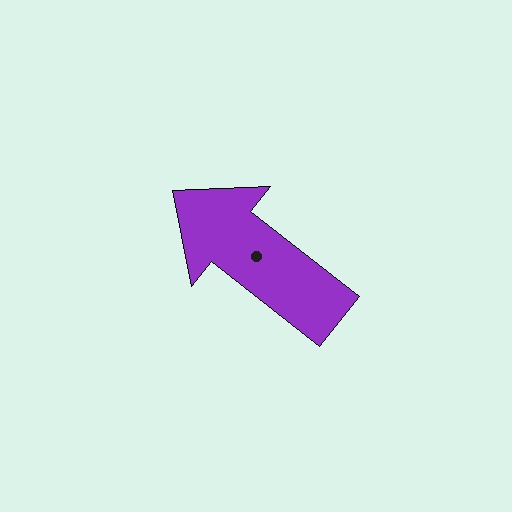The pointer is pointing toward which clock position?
Roughly 10 o'clock.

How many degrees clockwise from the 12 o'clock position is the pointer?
Approximately 308 degrees.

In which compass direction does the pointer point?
Northwest.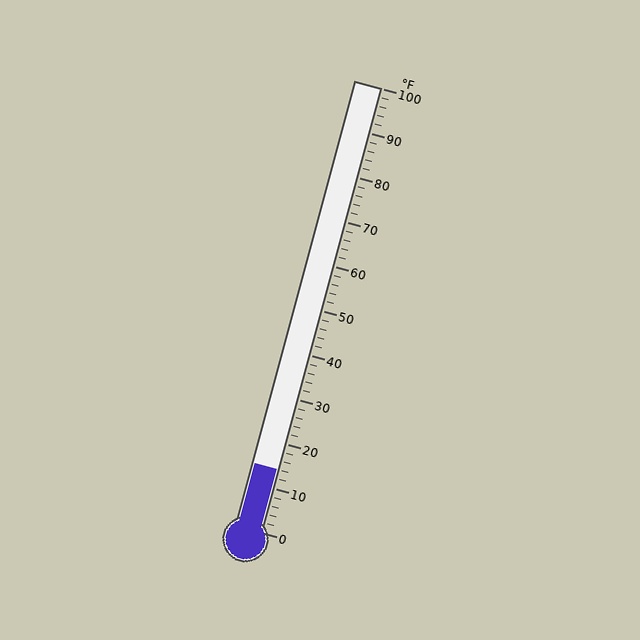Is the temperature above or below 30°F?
The temperature is below 30°F.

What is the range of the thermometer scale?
The thermometer scale ranges from 0°F to 100°F.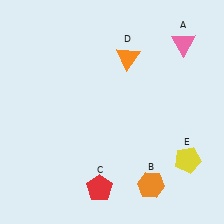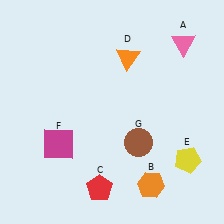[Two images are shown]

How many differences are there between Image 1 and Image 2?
There are 2 differences between the two images.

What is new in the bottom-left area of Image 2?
A magenta square (F) was added in the bottom-left area of Image 2.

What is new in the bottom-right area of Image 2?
A brown circle (G) was added in the bottom-right area of Image 2.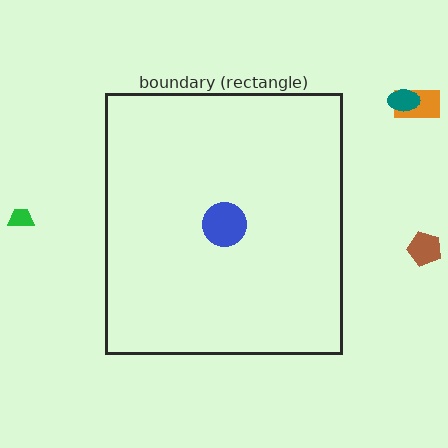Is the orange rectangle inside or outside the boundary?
Outside.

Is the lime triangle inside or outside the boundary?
Inside.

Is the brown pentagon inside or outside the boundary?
Outside.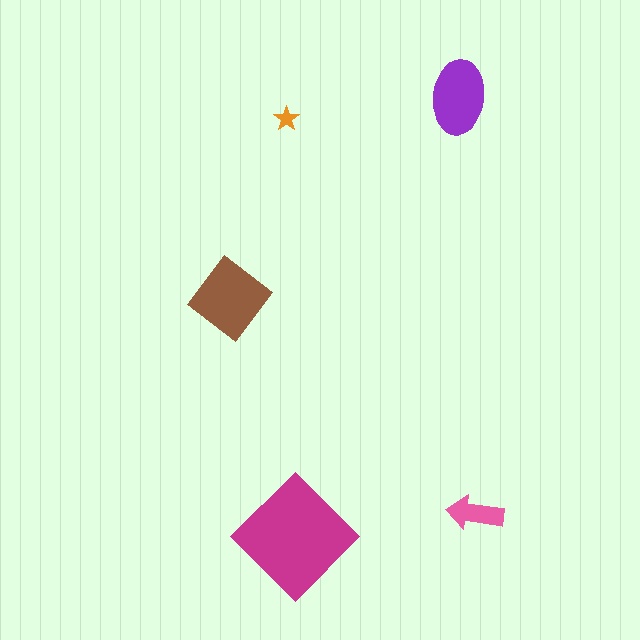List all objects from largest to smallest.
The magenta diamond, the brown diamond, the purple ellipse, the pink arrow, the orange star.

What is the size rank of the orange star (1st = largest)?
5th.